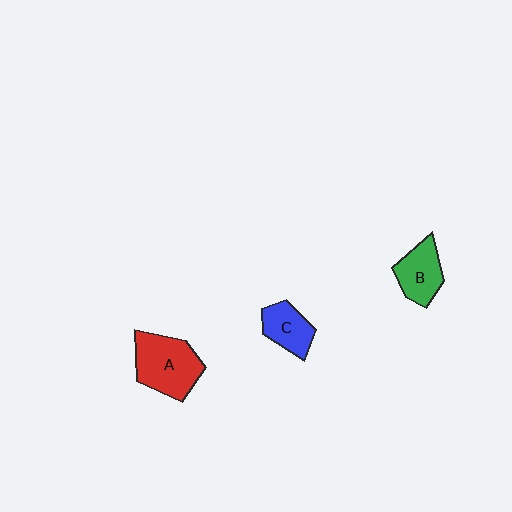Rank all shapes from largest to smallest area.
From largest to smallest: A (red), B (green), C (blue).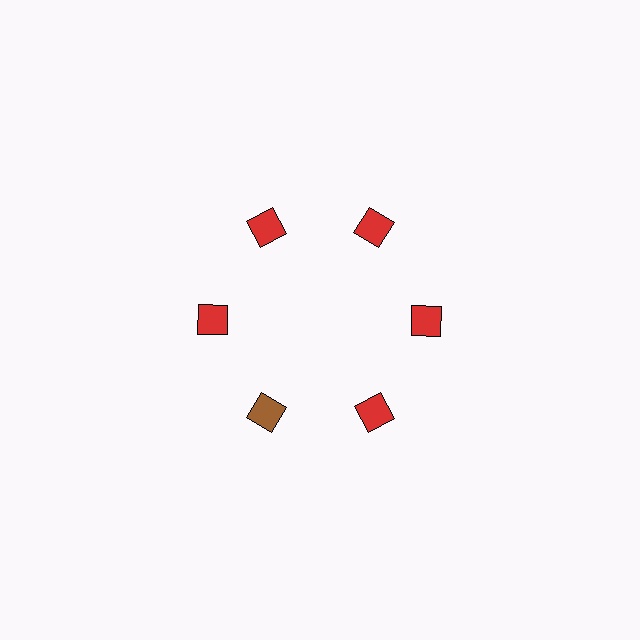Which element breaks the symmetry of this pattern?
The brown square at roughly the 7 o'clock position breaks the symmetry. All other shapes are red squares.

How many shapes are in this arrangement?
There are 6 shapes arranged in a ring pattern.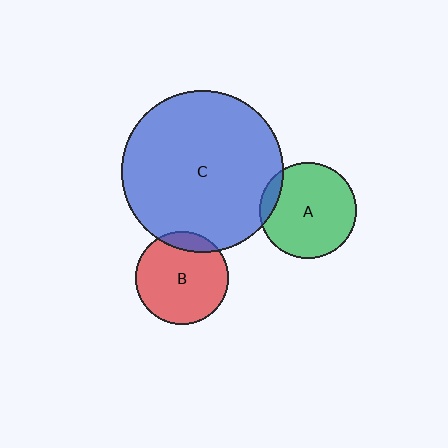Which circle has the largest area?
Circle C (blue).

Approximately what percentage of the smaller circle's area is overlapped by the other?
Approximately 10%.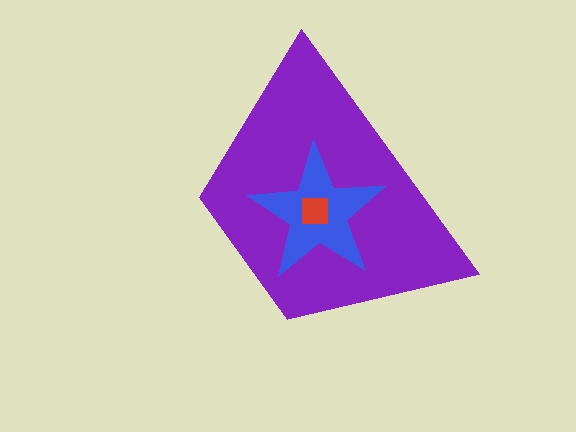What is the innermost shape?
The red square.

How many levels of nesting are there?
3.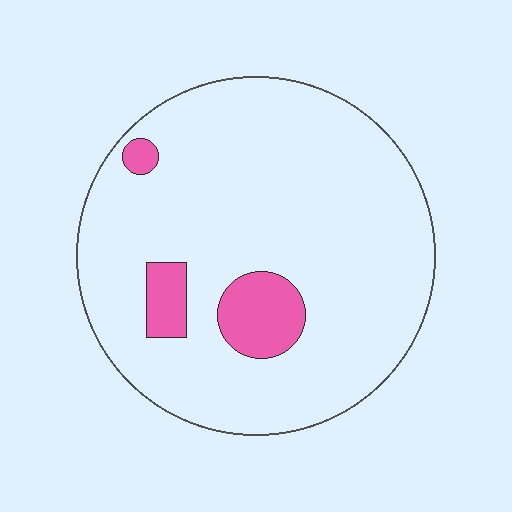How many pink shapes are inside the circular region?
3.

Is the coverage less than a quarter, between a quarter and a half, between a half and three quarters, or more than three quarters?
Less than a quarter.